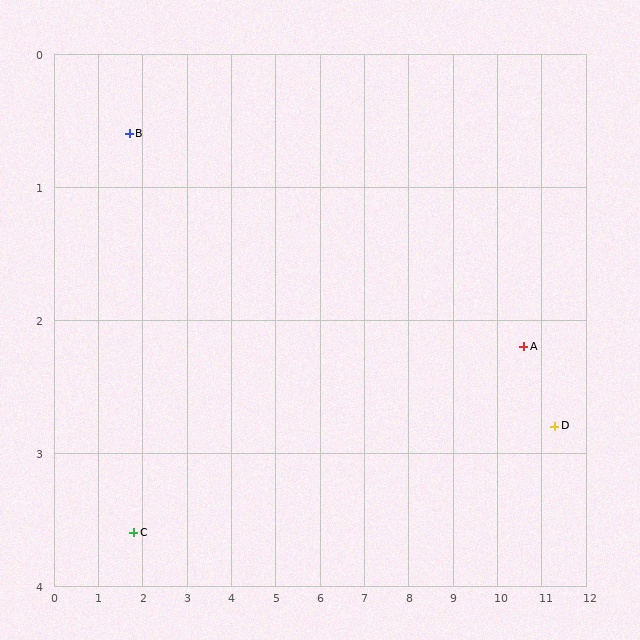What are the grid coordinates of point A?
Point A is at approximately (10.6, 2.2).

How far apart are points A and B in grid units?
Points A and B are about 9.0 grid units apart.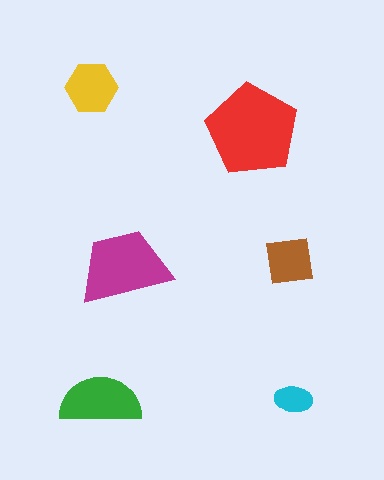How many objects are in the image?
There are 6 objects in the image.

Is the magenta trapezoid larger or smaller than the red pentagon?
Smaller.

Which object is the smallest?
The cyan ellipse.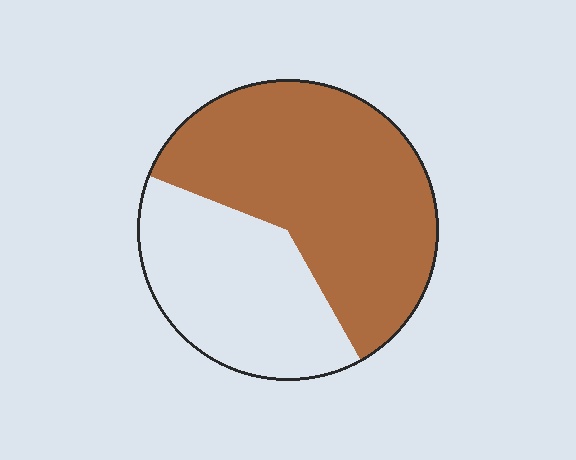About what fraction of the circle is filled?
About three fifths (3/5).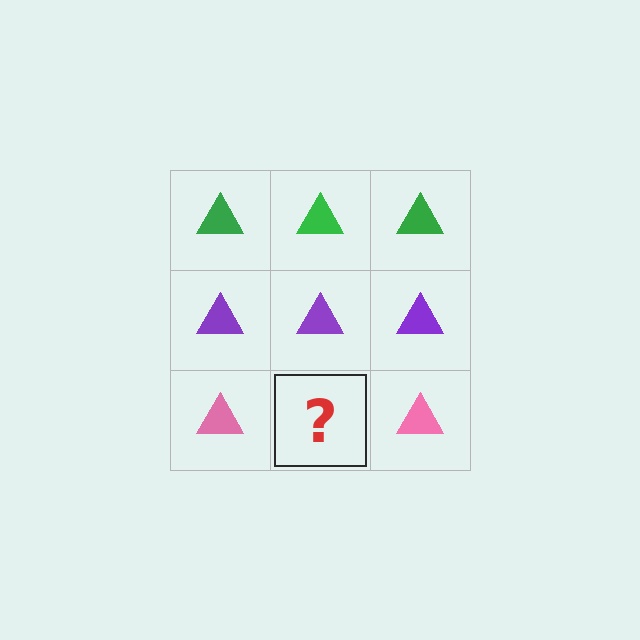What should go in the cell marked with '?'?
The missing cell should contain a pink triangle.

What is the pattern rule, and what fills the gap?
The rule is that each row has a consistent color. The gap should be filled with a pink triangle.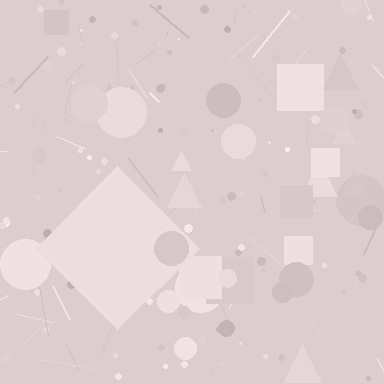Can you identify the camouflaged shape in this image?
The camouflaged shape is a diamond.